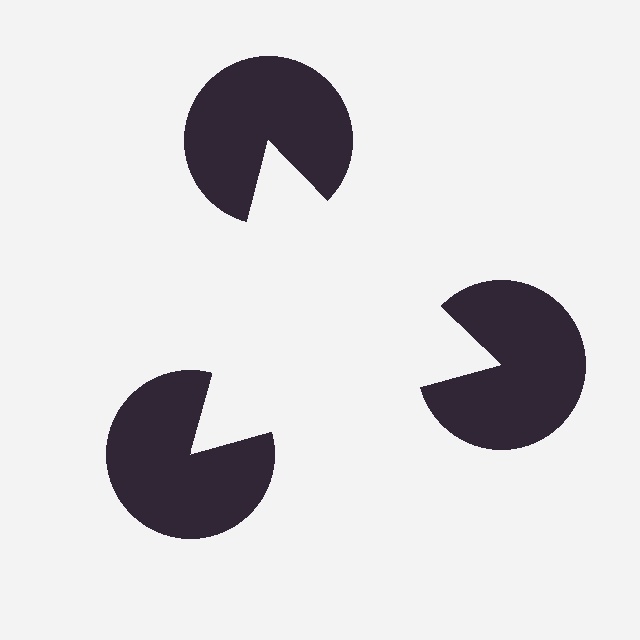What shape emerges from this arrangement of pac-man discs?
An illusory triangle — its edges are inferred from the aligned wedge cuts in the pac-man discs, not physically drawn.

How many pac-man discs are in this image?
There are 3 — one at each vertex of the illusory triangle.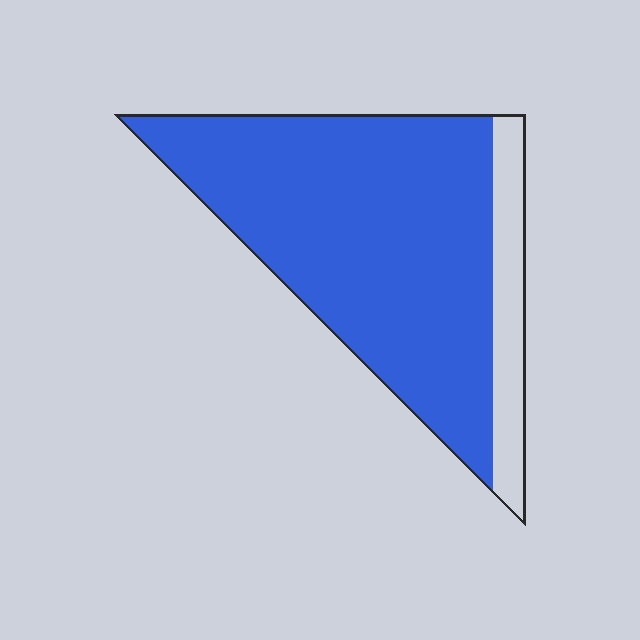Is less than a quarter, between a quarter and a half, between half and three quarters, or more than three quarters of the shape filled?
More than three quarters.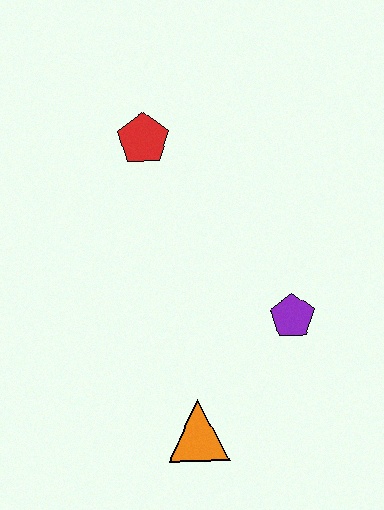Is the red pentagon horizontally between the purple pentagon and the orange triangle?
No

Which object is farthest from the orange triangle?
The red pentagon is farthest from the orange triangle.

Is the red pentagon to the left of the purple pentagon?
Yes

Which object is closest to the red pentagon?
The purple pentagon is closest to the red pentagon.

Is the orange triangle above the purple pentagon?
No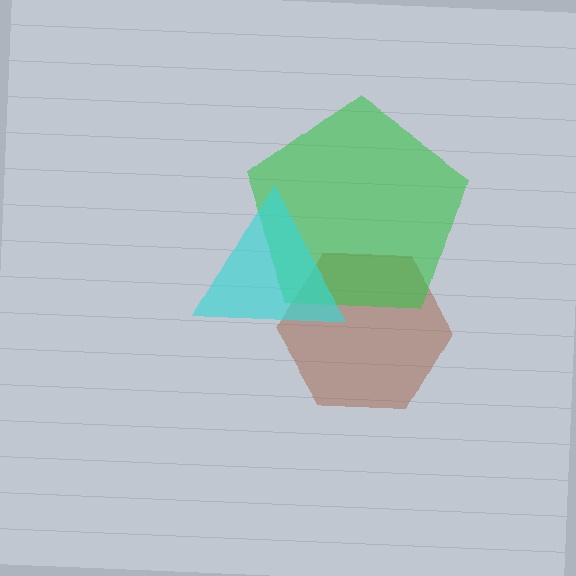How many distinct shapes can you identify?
There are 3 distinct shapes: a brown hexagon, a green pentagon, a cyan triangle.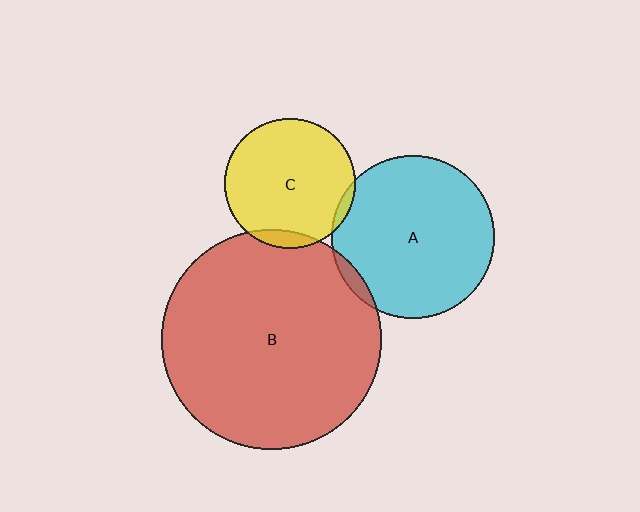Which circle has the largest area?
Circle B (red).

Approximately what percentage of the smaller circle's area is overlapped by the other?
Approximately 5%.